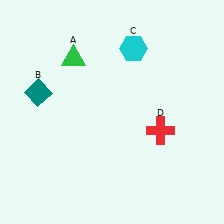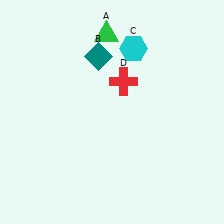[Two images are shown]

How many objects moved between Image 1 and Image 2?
3 objects moved between the two images.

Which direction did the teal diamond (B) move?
The teal diamond (B) moved right.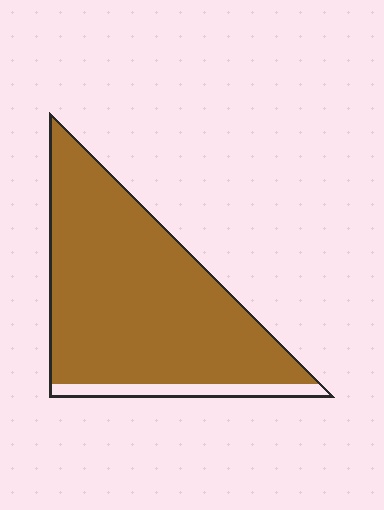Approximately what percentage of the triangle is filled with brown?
Approximately 90%.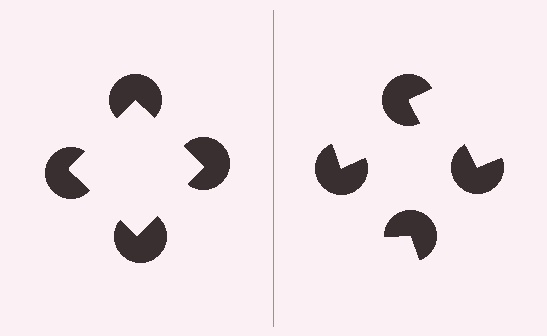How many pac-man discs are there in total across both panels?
8 — 4 on each side.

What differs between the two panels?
The pac-man discs are positioned identically on both sides; only the wedge orientations differ. On the left they align to a square; on the right they are misaligned.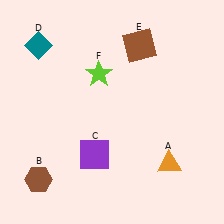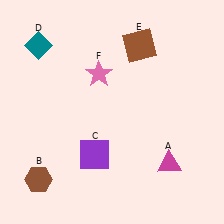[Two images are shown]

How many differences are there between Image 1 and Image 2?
There are 2 differences between the two images.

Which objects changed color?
A changed from orange to magenta. F changed from lime to pink.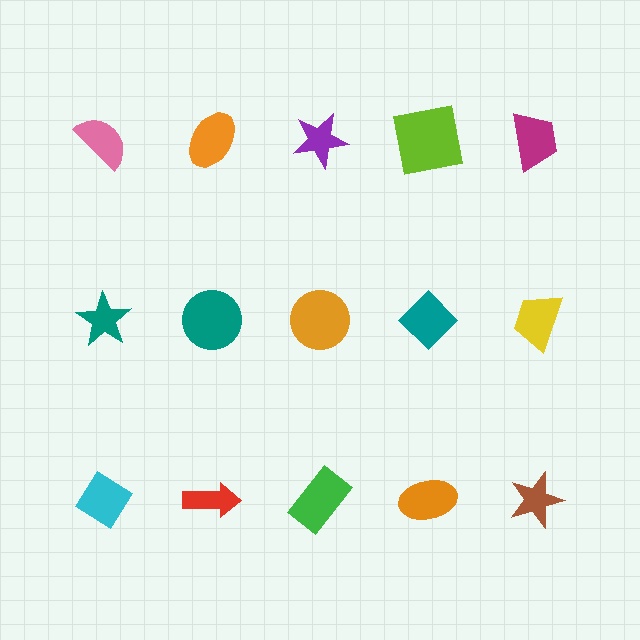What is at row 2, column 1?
A teal star.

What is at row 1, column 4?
A lime square.